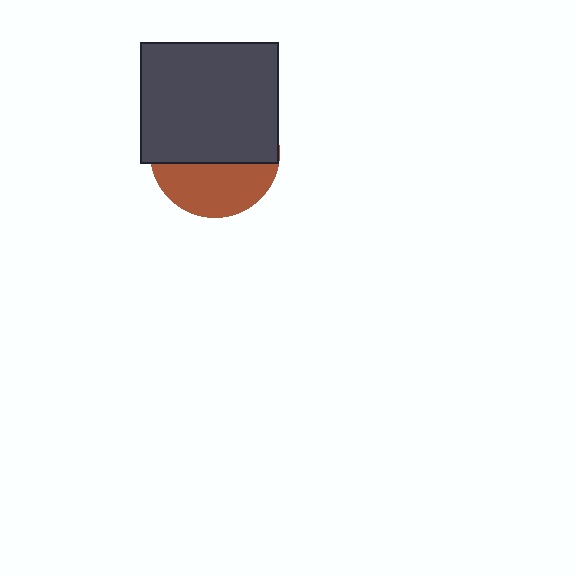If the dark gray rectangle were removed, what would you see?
You would see the complete brown circle.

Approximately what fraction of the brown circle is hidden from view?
Roughly 60% of the brown circle is hidden behind the dark gray rectangle.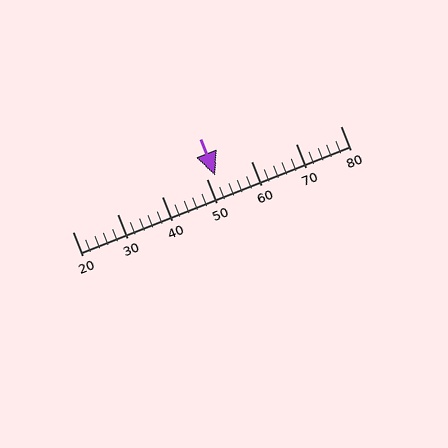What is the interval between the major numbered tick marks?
The major tick marks are spaced 10 units apart.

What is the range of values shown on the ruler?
The ruler shows values from 20 to 80.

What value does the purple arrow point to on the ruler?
The purple arrow points to approximately 52.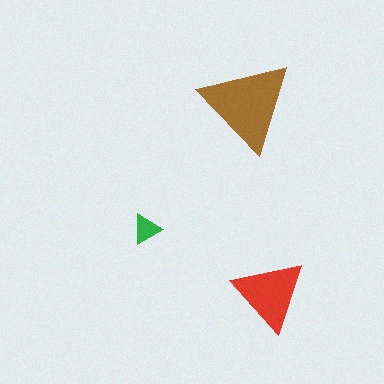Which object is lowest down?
The red triangle is bottommost.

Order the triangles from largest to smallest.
the brown one, the red one, the green one.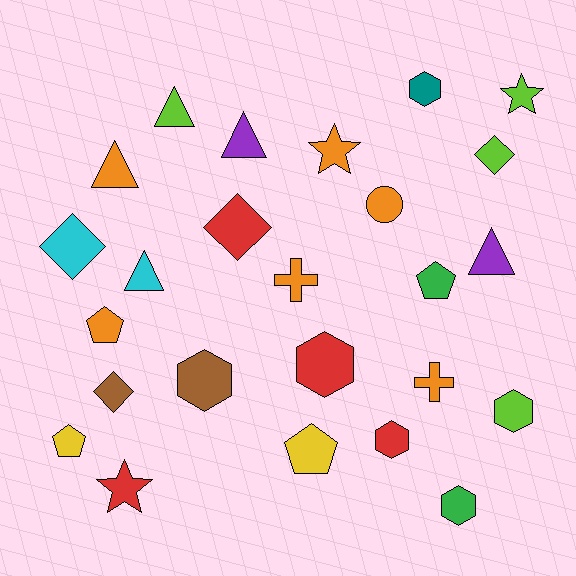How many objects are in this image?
There are 25 objects.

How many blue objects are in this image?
There are no blue objects.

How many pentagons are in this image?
There are 4 pentagons.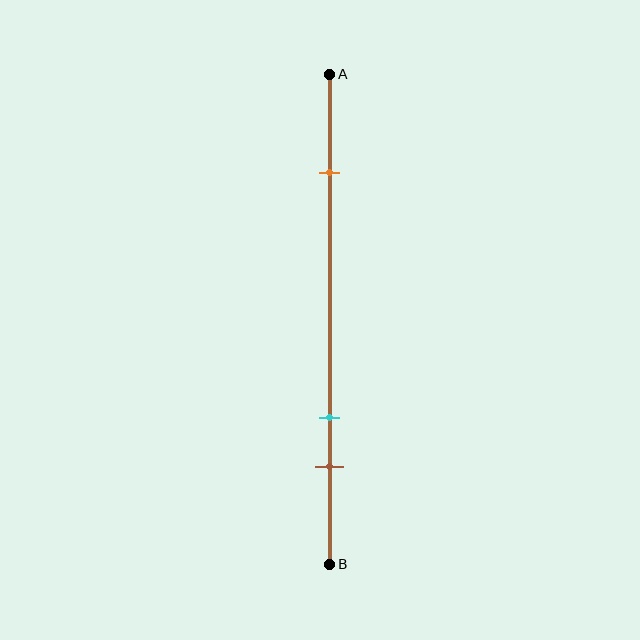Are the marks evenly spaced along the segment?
No, the marks are not evenly spaced.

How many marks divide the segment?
There are 3 marks dividing the segment.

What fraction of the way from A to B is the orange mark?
The orange mark is approximately 20% (0.2) of the way from A to B.